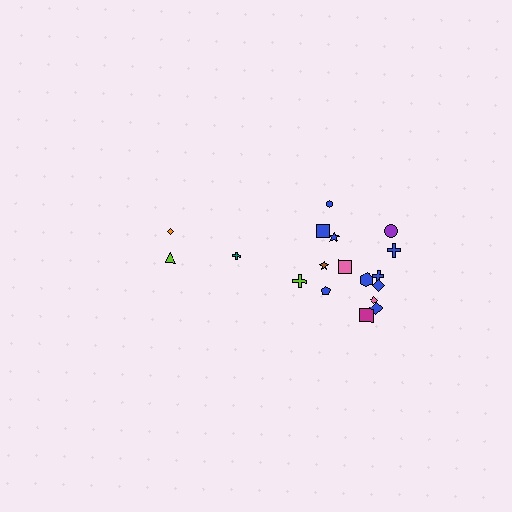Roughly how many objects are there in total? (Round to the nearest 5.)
Roughly 20 objects in total.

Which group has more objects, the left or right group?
The right group.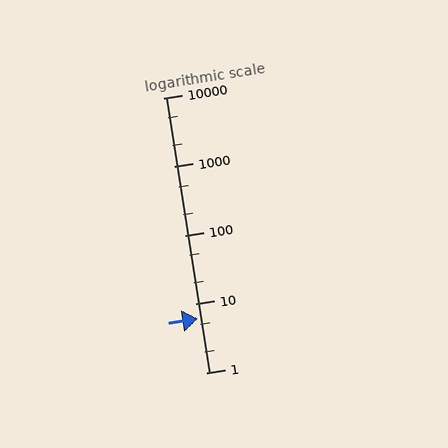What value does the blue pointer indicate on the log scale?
The pointer indicates approximately 6.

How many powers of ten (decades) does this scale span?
The scale spans 4 decades, from 1 to 10000.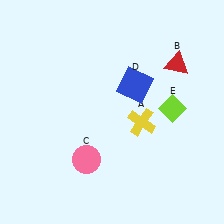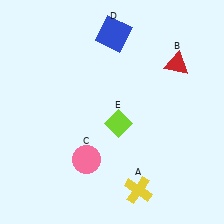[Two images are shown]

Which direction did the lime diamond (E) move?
The lime diamond (E) moved left.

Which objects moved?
The objects that moved are: the yellow cross (A), the blue square (D), the lime diamond (E).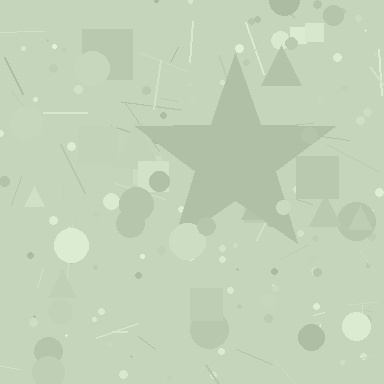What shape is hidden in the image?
A star is hidden in the image.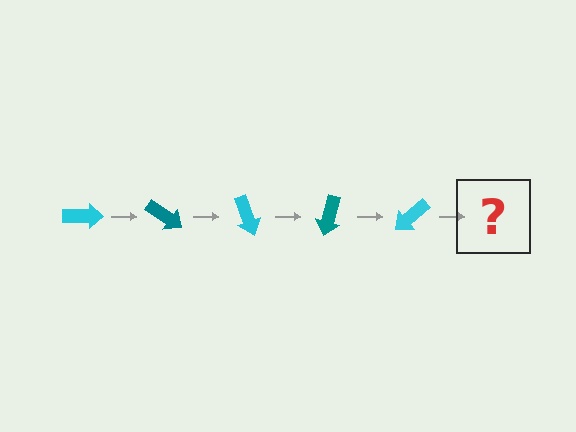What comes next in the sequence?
The next element should be a teal arrow, rotated 175 degrees from the start.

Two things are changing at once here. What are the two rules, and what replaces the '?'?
The two rules are that it rotates 35 degrees each step and the color cycles through cyan and teal. The '?' should be a teal arrow, rotated 175 degrees from the start.